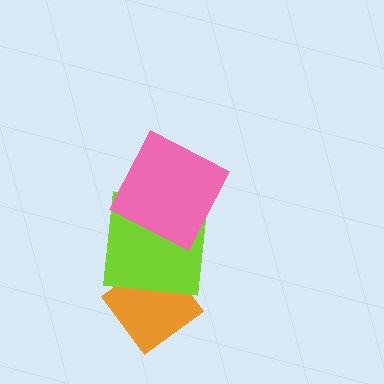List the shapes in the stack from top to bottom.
From top to bottom: the pink square, the lime square, the orange diamond.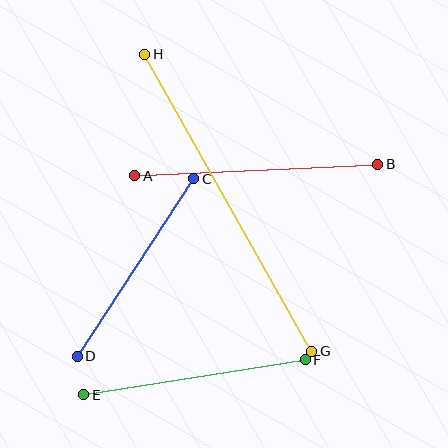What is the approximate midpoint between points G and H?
The midpoint is at approximately (228, 203) pixels.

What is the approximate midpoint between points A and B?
The midpoint is at approximately (256, 170) pixels.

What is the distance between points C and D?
The distance is approximately 212 pixels.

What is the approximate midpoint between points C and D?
The midpoint is at approximately (136, 267) pixels.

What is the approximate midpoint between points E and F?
The midpoint is at approximately (195, 377) pixels.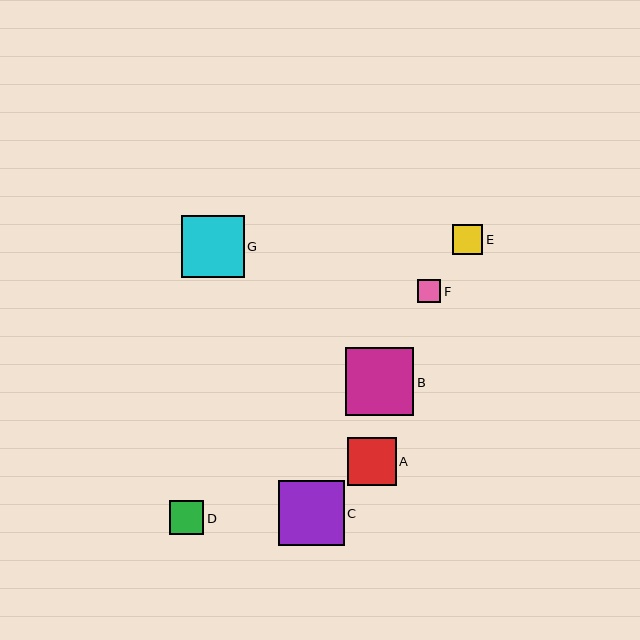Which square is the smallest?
Square F is the smallest with a size of approximately 23 pixels.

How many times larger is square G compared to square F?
Square G is approximately 2.7 times the size of square F.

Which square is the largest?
Square B is the largest with a size of approximately 68 pixels.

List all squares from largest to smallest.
From largest to smallest: B, C, G, A, D, E, F.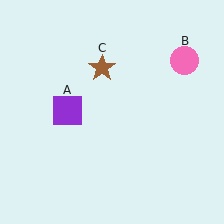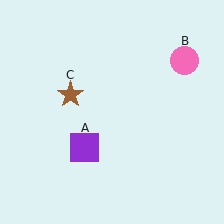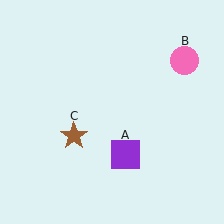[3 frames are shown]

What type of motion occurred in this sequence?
The purple square (object A), brown star (object C) rotated counterclockwise around the center of the scene.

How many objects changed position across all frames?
2 objects changed position: purple square (object A), brown star (object C).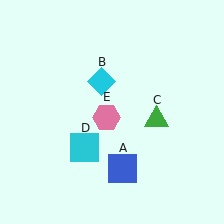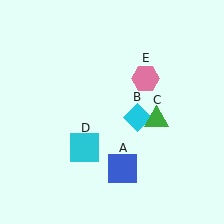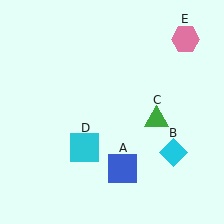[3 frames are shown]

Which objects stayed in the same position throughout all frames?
Blue square (object A) and green triangle (object C) and cyan square (object D) remained stationary.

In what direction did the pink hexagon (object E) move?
The pink hexagon (object E) moved up and to the right.